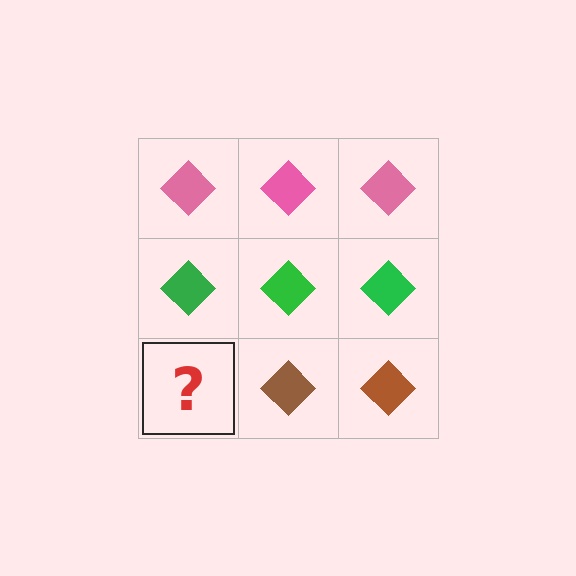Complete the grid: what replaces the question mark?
The question mark should be replaced with a brown diamond.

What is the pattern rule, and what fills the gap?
The rule is that each row has a consistent color. The gap should be filled with a brown diamond.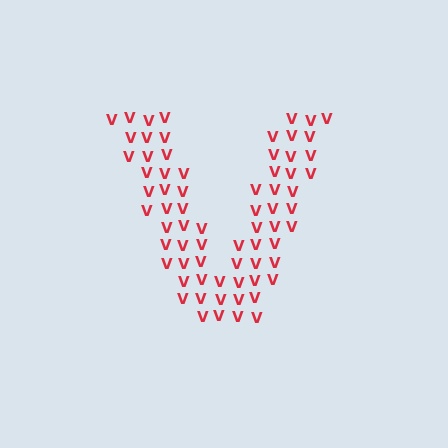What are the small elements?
The small elements are letter V's.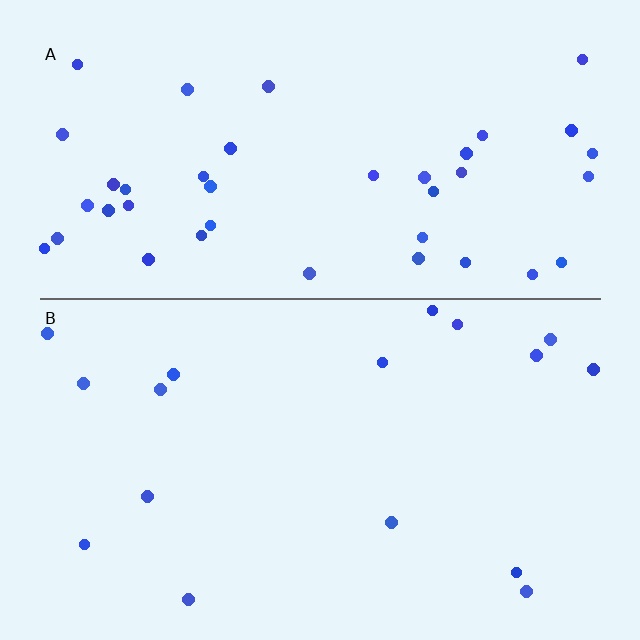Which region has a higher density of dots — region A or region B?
A (the top).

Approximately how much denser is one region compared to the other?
Approximately 2.4× — region A over region B.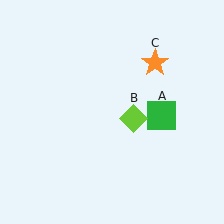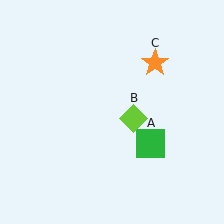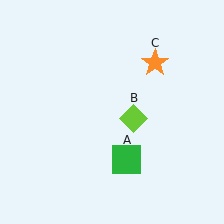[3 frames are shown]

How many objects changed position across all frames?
1 object changed position: green square (object A).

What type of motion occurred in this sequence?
The green square (object A) rotated clockwise around the center of the scene.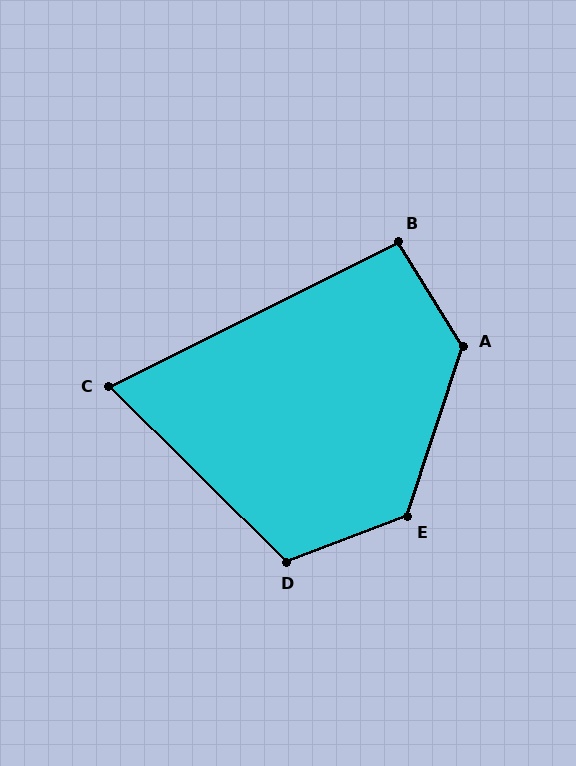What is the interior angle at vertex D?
Approximately 115 degrees (obtuse).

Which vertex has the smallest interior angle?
C, at approximately 71 degrees.